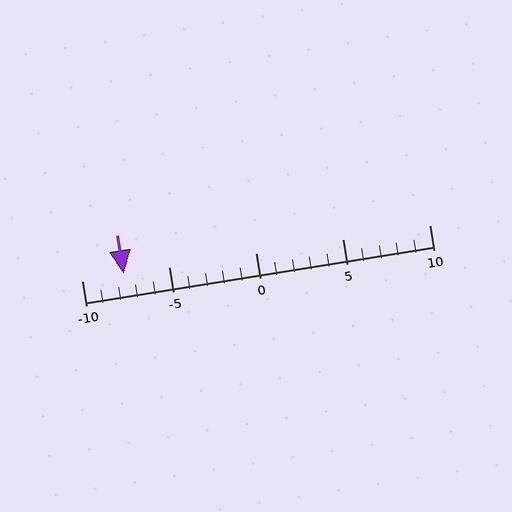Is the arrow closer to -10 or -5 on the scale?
The arrow is closer to -10.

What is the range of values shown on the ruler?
The ruler shows values from -10 to 10.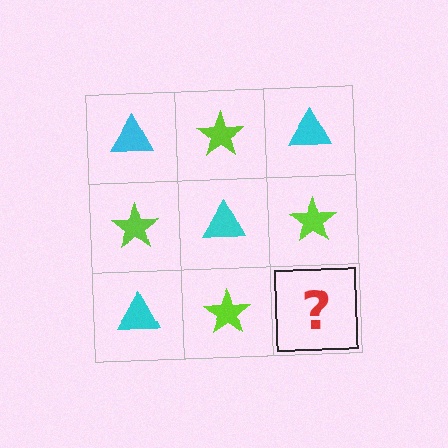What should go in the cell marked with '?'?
The missing cell should contain a cyan triangle.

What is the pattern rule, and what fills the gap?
The rule is that it alternates cyan triangle and lime star in a checkerboard pattern. The gap should be filled with a cyan triangle.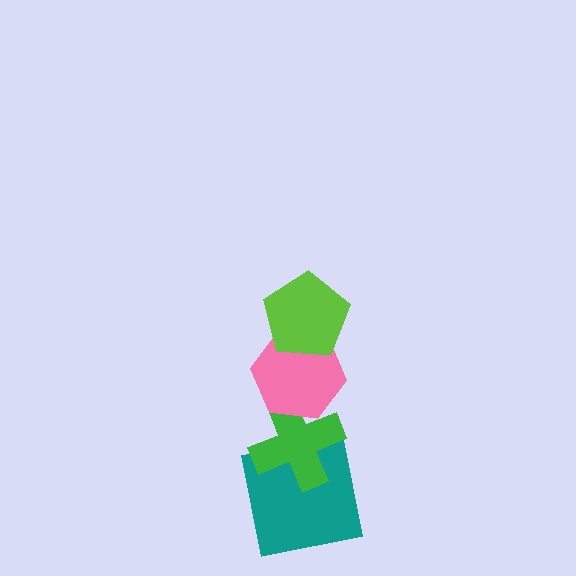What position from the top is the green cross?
The green cross is 3rd from the top.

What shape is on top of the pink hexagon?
The lime pentagon is on top of the pink hexagon.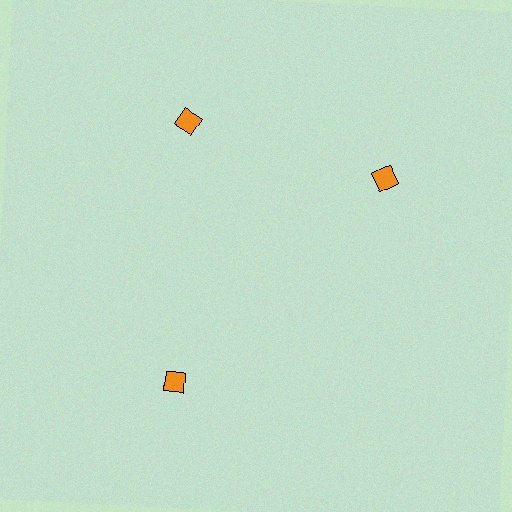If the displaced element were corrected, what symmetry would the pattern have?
It would have 3-fold rotational symmetry — the pattern would map onto itself every 120 degrees.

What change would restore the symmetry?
The symmetry would be restored by rotating it back into even spacing with its neighbors so that all 3 diamonds sit at equal angles and equal distance from the center.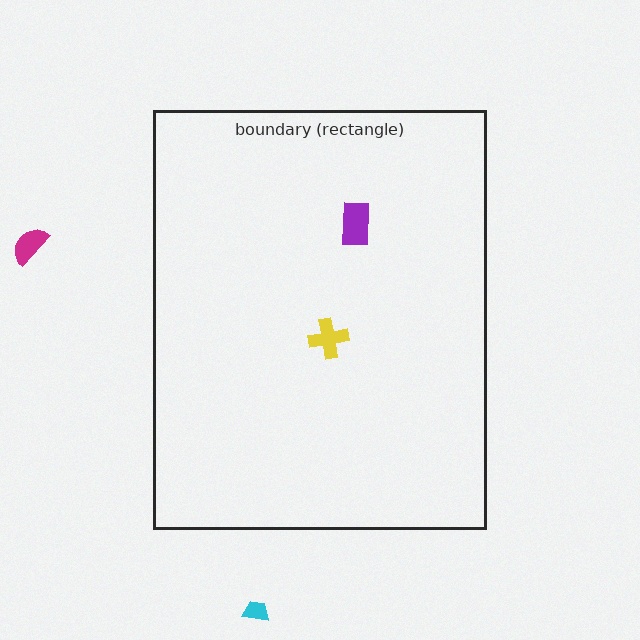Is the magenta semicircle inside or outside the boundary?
Outside.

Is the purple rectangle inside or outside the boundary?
Inside.